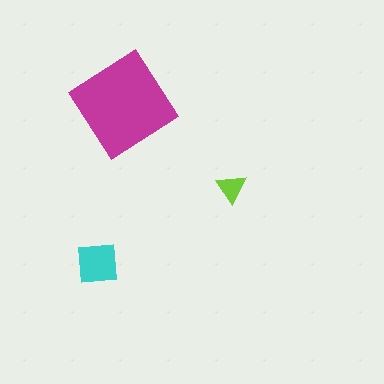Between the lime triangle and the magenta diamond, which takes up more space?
The magenta diamond.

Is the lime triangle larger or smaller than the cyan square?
Smaller.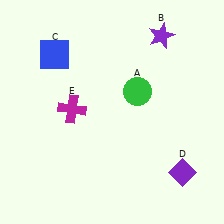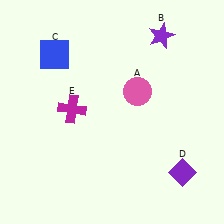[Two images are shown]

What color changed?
The circle (A) changed from green in Image 1 to pink in Image 2.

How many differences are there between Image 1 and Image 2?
There is 1 difference between the two images.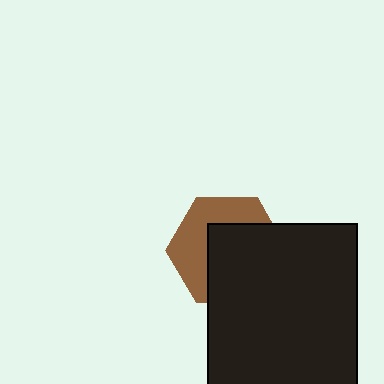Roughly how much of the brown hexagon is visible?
A small part of it is visible (roughly 44%).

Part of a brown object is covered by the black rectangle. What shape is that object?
It is a hexagon.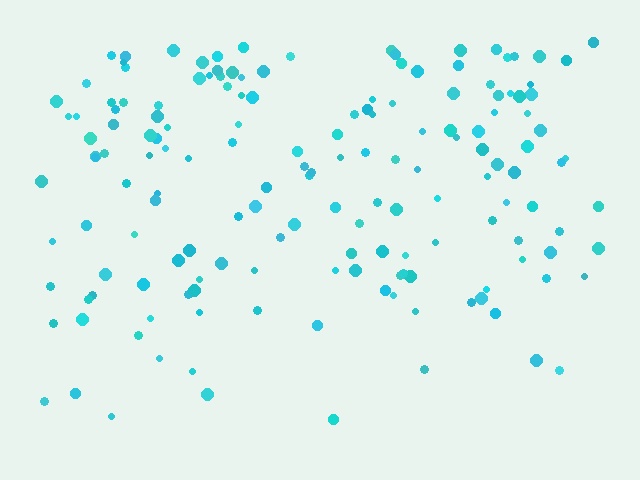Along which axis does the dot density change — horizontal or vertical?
Vertical.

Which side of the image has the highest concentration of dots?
The top.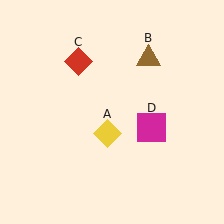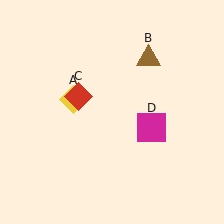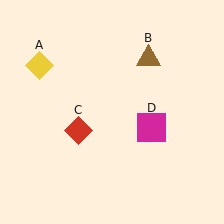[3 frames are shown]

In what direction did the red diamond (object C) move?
The red diamond (object C) moved down.